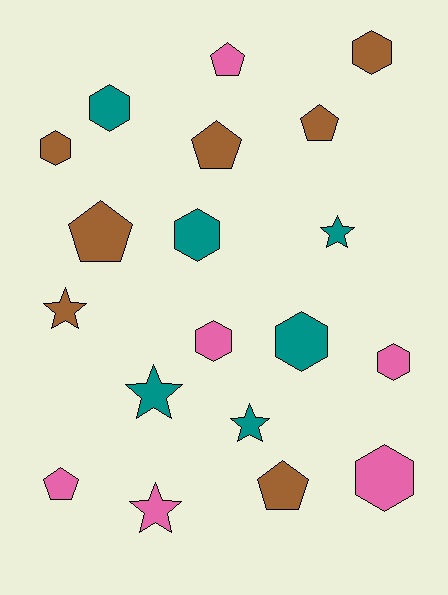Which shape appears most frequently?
Hexagon, with 8 objects.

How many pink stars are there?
There is 1 pink star.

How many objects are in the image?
There are 19 objects.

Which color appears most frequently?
Brown, with 7 objects.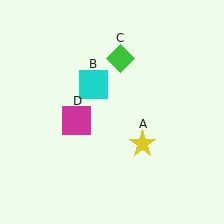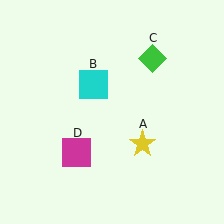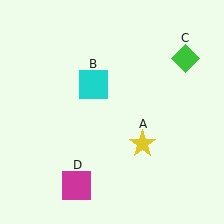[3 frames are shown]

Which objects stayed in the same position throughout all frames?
Yellow star (object A) and cyan square (object B) remained stationary.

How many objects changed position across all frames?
2 objects changed position: green diamond (object C), magenta square (object D).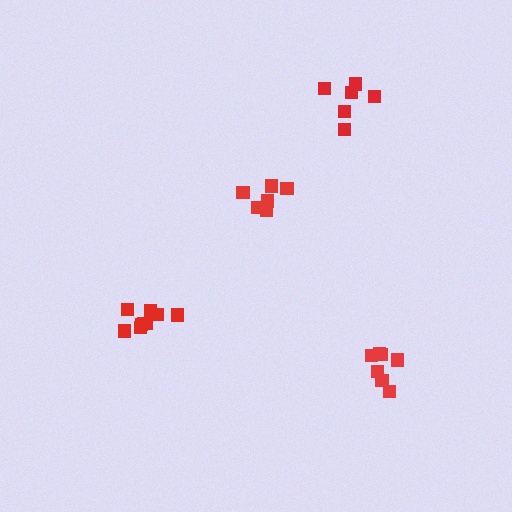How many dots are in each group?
Group 1: 9 dots, Group 2: 6 dots, Group 3: 7 dots, Group 4: 6 dots (28 total).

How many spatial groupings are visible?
There are 4 spatial groupings.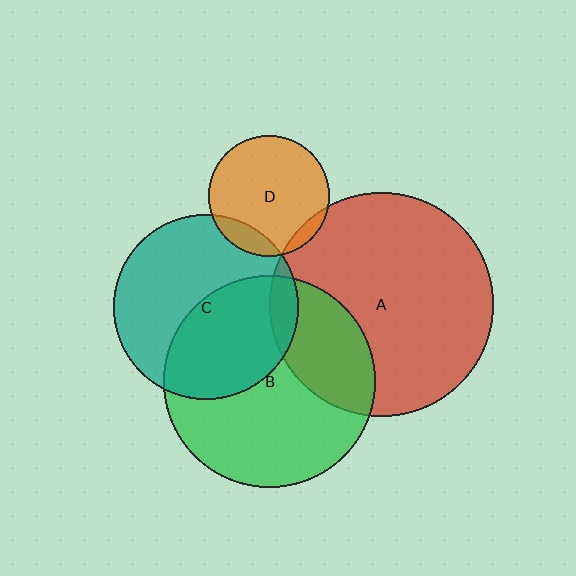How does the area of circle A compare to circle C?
Approximately 1.5 times.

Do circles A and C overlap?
Yes.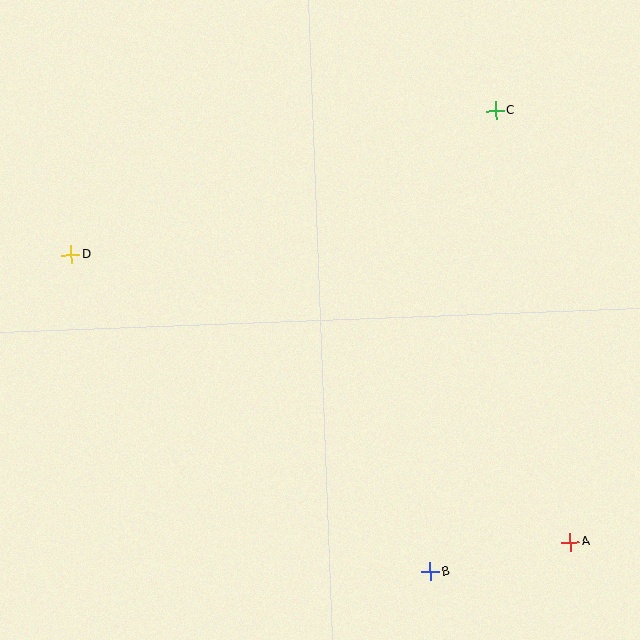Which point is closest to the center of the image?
Point D at (71, 255) is closest to the center.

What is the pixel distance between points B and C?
The distance between B and C is 466 pixels.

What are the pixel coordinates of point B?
Point B is at (430, 572).